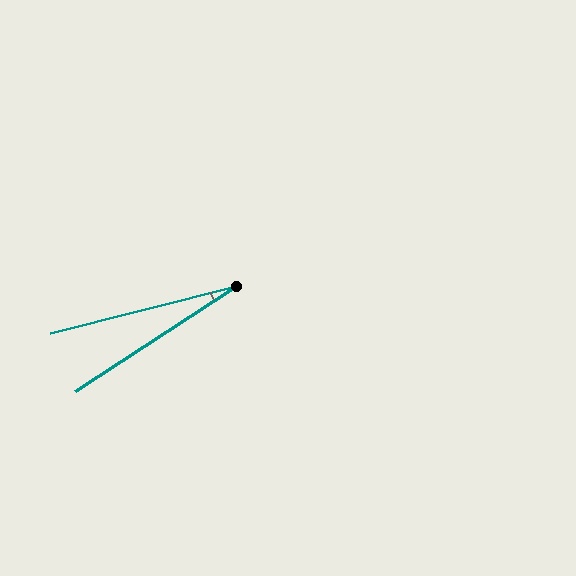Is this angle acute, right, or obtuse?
It is acute.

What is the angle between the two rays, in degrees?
Approximately 19 degrees.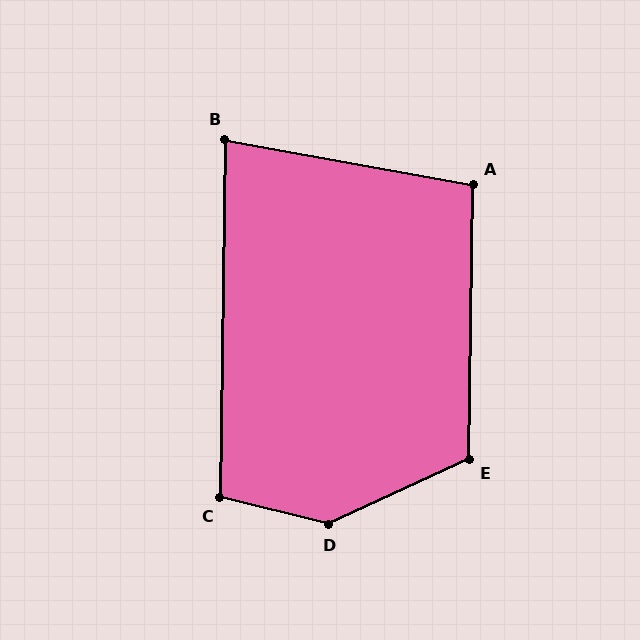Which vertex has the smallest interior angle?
B, at approximately 80 degrees.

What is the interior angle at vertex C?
Approximately 103 degrees (obtuse).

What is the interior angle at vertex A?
Approximately 100 degrees (obtuse).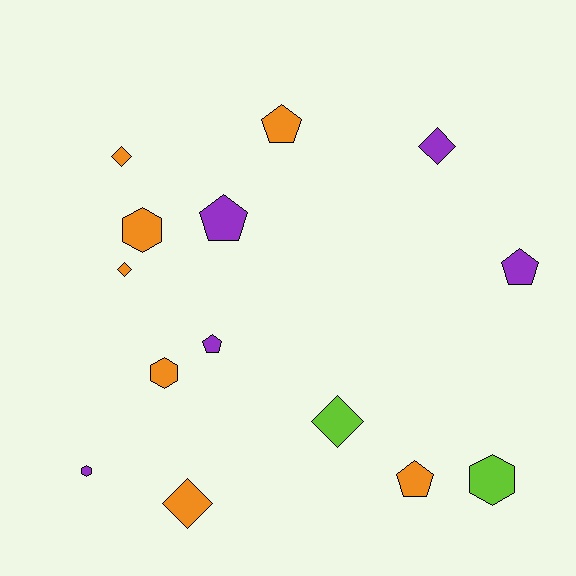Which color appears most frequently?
Orange, with 7 objects.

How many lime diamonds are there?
There is 1 lime diamond.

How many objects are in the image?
There are 14 objects.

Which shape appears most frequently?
Diamond, with 5 objects.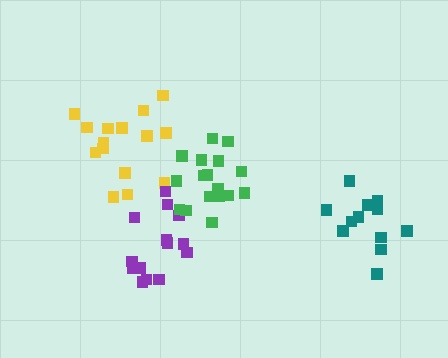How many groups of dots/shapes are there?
There are 4 groups.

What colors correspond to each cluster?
The clusters are colored: yellow, purple, teal, green.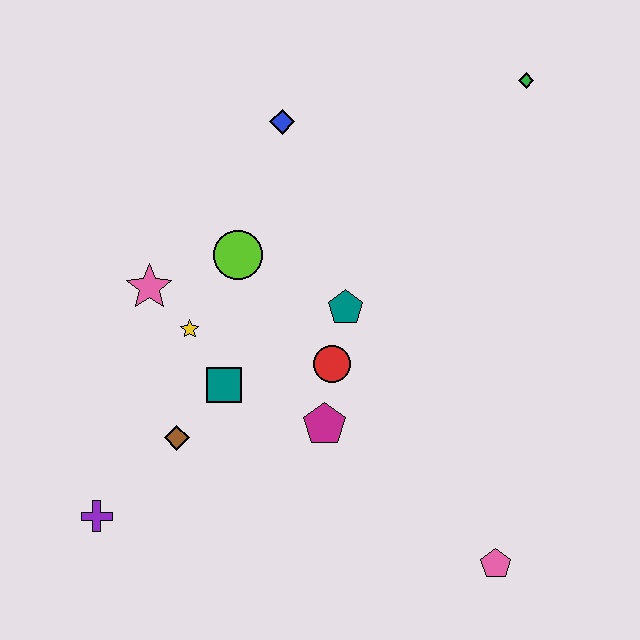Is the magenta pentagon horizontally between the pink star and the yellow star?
No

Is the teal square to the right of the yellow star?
Yes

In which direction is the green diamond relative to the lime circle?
The green diamond is to the right of the lime circle.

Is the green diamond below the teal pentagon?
No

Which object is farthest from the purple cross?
The green diamond is farthest from the purple cross.